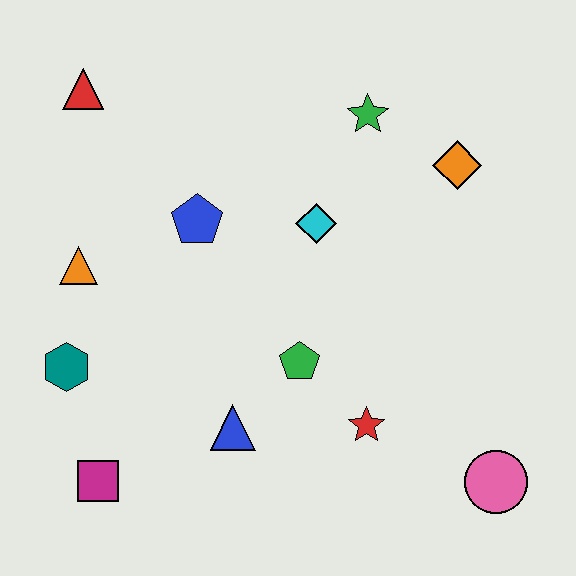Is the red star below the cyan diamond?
Yes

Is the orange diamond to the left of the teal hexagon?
No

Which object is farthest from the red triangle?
The pink circle is farthest from the red triangle.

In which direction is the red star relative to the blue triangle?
The red star is to the right of the blue triangle.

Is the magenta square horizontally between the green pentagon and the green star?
No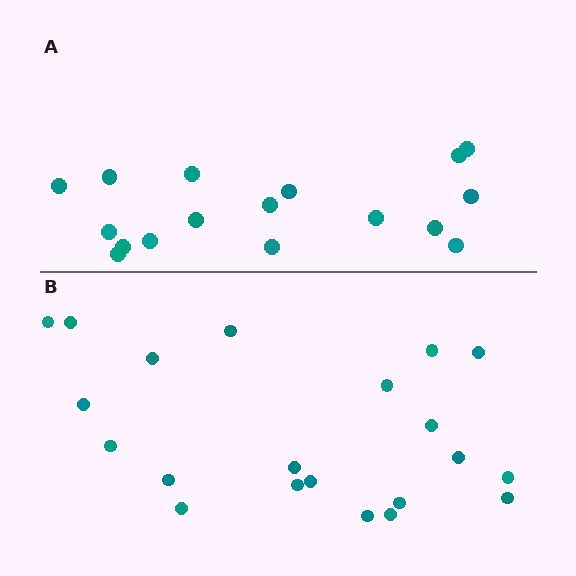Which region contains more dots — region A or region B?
Region B (the bottom region) has more dots.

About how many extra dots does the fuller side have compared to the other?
Region B has about 4 more dots than region A.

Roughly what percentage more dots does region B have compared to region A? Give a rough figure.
About 25% more.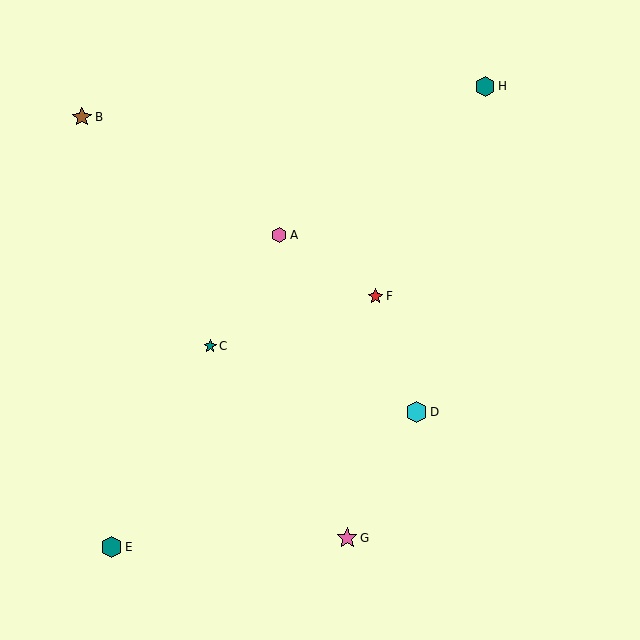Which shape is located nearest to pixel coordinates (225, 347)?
The teal star (labeled C) at (210, 346) is nearest to that location.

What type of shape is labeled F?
Shape F is a red star.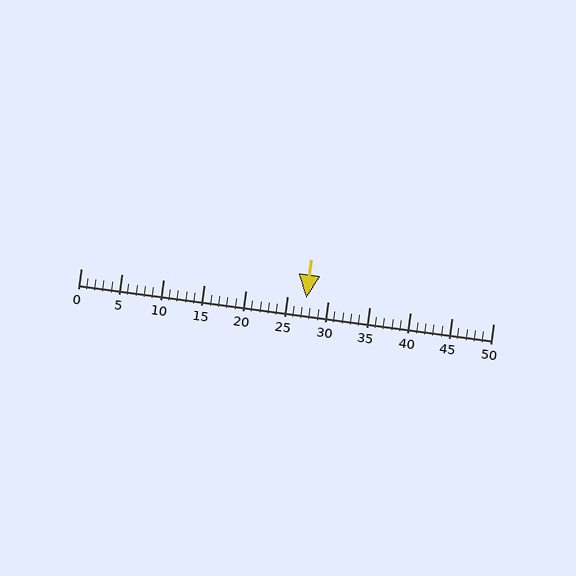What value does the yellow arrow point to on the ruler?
The yellow arrow points to approximately 27.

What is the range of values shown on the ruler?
The ruler shows values from 0 to 50.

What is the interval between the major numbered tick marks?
The major tick marks are spaced 5 units apart.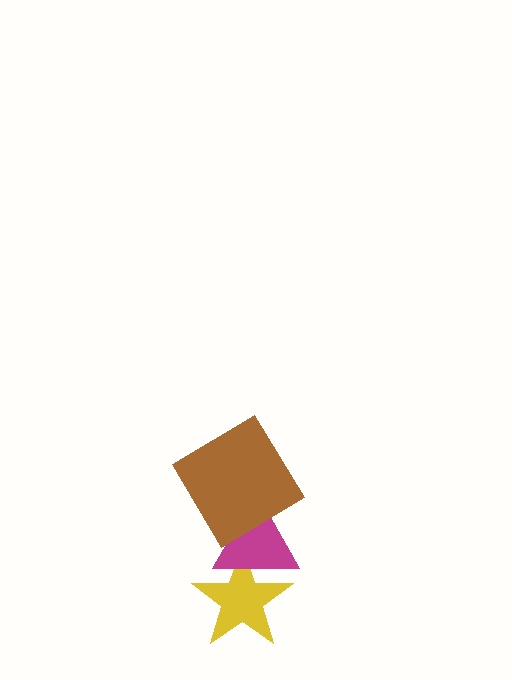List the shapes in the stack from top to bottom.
From top to bottom: the brown diamond, the magenta triangle, the yellow star.